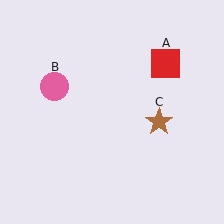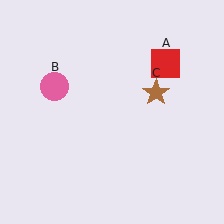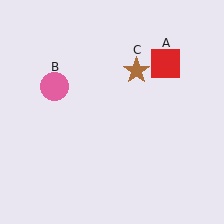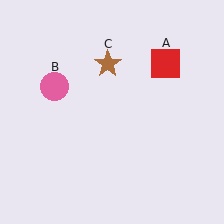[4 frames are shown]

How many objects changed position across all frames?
1 object changed position: brown star (object C).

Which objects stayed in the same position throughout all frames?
Red square (object A) and pink circle (object B) remained stationary.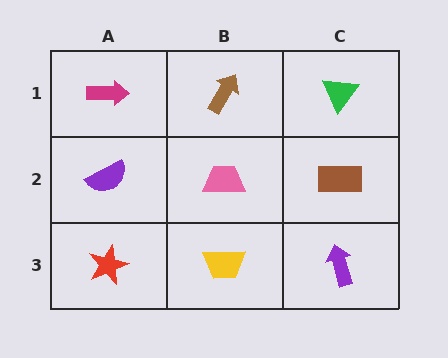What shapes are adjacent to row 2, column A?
A magenta arrow (row 1, column A), a red star (row 3, column A), a pink trapezoid (row 2, column B).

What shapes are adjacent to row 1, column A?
A purple semicircle (row 2, column A), a brown arrow (row 1, column B).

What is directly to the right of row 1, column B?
A green triangle.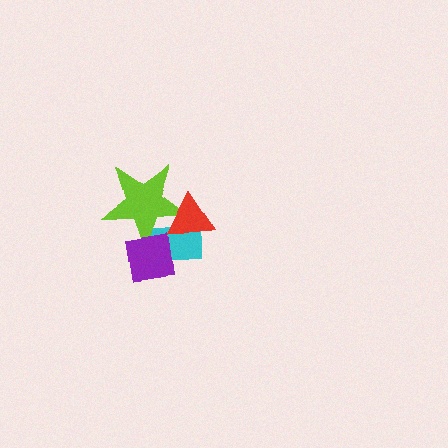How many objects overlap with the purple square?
2 objects overlap with the purple square.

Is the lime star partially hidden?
Yes, it is partially covered by another shape.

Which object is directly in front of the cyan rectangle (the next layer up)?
The lime star is directly in front of the cyan rectangle.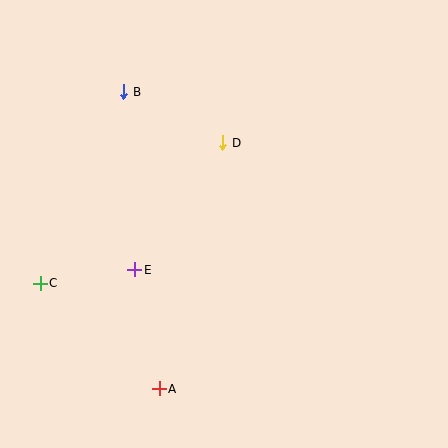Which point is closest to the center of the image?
Point D at (223, 143) is closest to the center.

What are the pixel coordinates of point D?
Point D is at (223, 143).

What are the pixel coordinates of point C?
Point C is at (40, 283).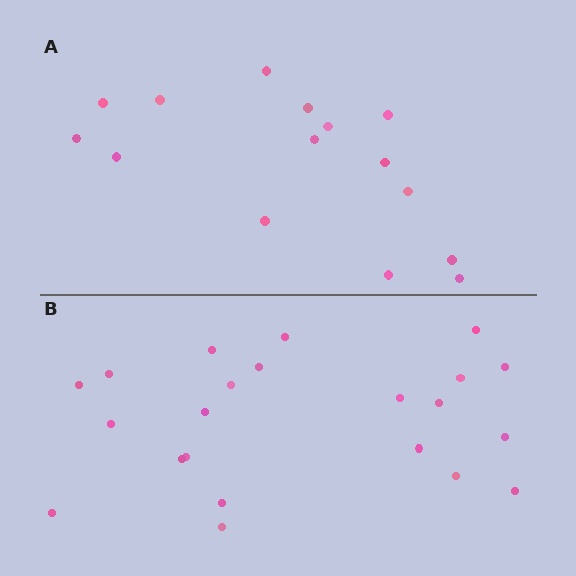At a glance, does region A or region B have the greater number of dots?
Region B (the bottom region) has more dots.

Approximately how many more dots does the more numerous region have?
Region B has roughly 8 or so more dots than region A.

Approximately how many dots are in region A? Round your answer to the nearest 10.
About 20 dots. (The exact count is 15, which rounds to 20.)